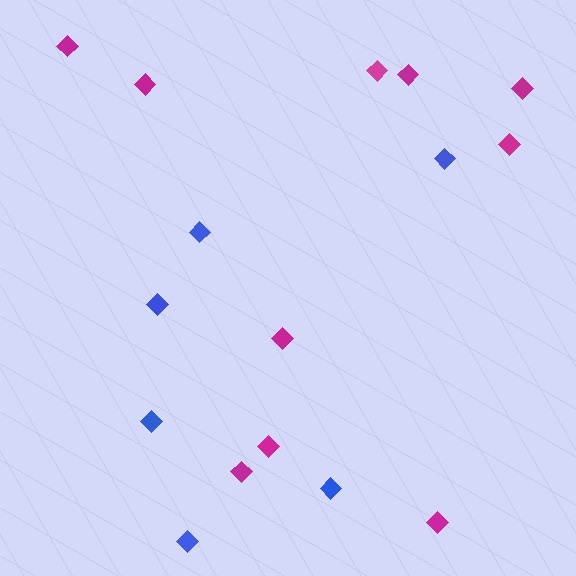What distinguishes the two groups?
There are 2 groups: one group of magenta diamonds (10) and one group of blue diamonds (6).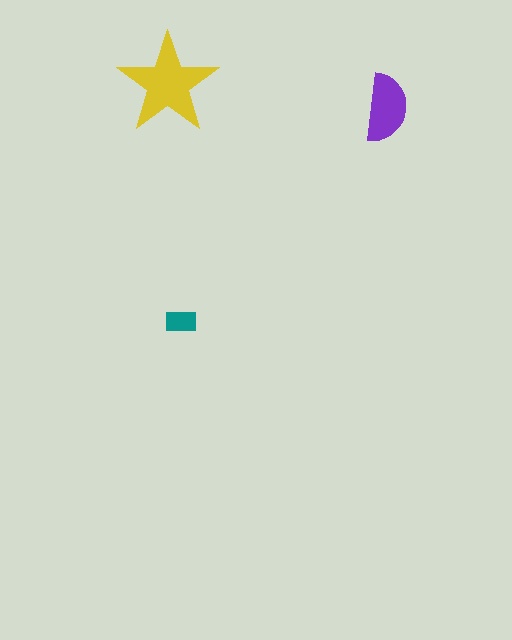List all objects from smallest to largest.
The teal rectangle, the purple semicircle, the yellow star.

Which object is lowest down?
The teal rectangle is bottommost.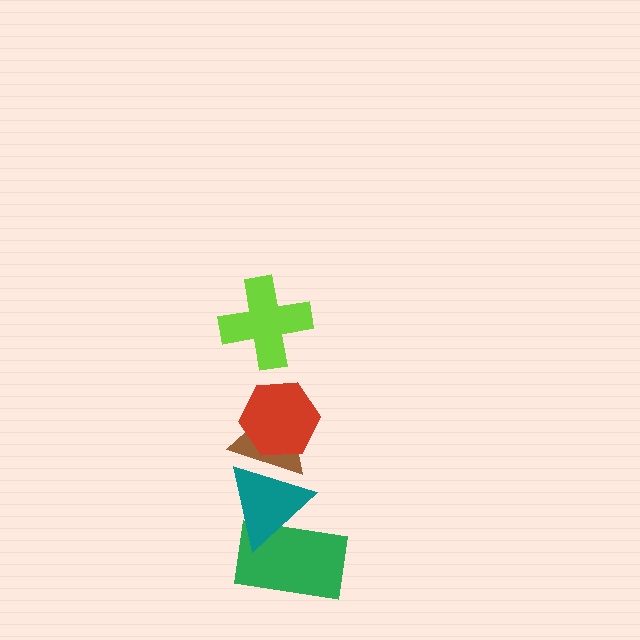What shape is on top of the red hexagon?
The lime cross is on top of the red hexagon.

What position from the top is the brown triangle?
The brown triangle is 3rd from the top.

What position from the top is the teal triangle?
The teal triangle is 4th from the top.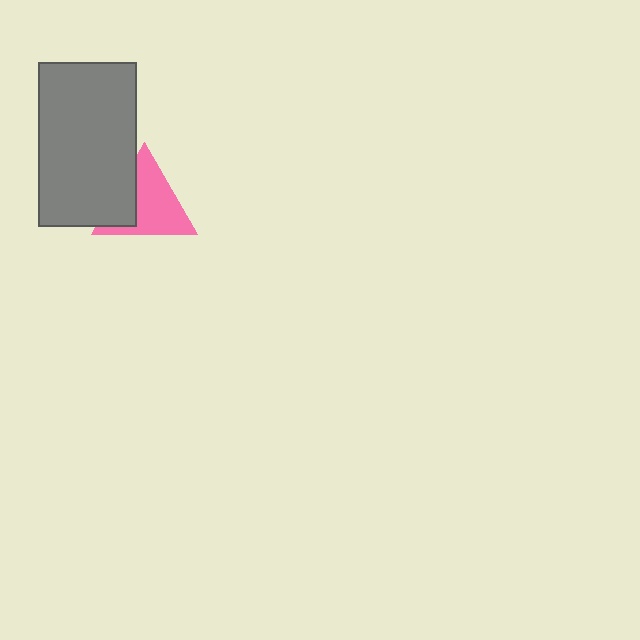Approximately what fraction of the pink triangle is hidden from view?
Roughly 31% of the pink triangle is hidden behind the gray rectangle.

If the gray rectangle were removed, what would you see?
You would see the complete pink triangle.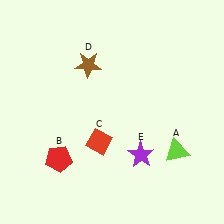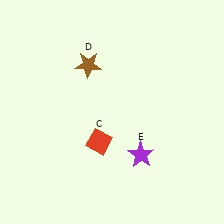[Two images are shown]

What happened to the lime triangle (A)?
The lime triangle (A) was removed in Image 2. It was in the bottom-right area of Image 1.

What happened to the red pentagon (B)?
The red pentagon (B) was removed in Image 2. It was in the bottom-left area of Image 1.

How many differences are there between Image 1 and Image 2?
There are 2 differences between the two images.